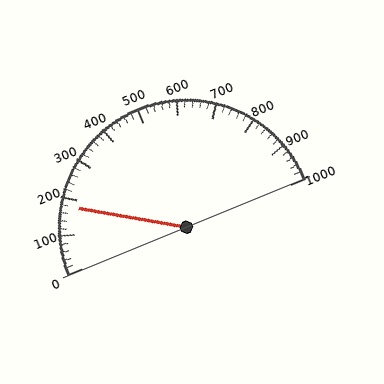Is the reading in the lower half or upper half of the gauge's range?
The reading is in the lower half of the range (0 to 1000).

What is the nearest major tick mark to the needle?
The nearest major tick mark is 200.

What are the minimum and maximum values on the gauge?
The gauge ranges from 0 to 1000.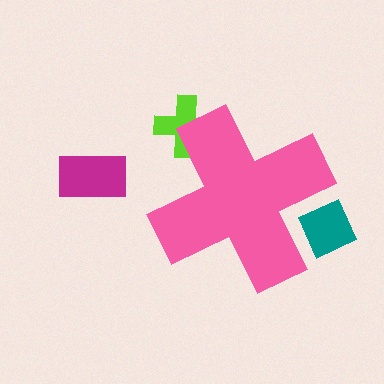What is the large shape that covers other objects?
A pink cross.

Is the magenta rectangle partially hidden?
No, the magenta rectangle is fully visible.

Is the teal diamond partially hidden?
Yes, the teal diamond is partially hidden behind the pink cross.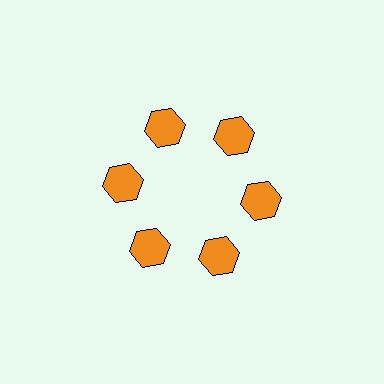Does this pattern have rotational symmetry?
Yes, this pattern has 6-fold rotational symmetry. It looks the same after rotating 60 degrees around the center.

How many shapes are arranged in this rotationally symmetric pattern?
There are 6 shapes, arranged in 6 groups of 1.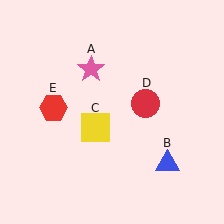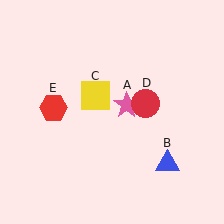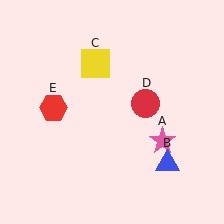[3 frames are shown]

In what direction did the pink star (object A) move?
The pink star (object A) moved down and to the right.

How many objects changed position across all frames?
2 objects changed position: pink star (object A), yellow square (object C).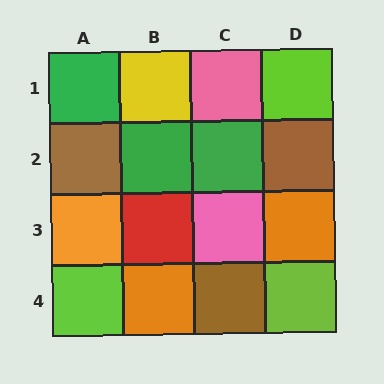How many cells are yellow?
1 cell is yellow.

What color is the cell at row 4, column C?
Brown.